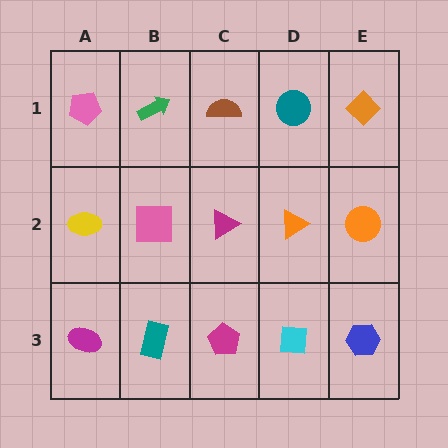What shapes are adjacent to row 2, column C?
A brown semicircle (row 1, column C), a magenta pentagon (row 3, column C), a pink square (row 2, column B), an orange triangle (row 2, column D).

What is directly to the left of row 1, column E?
A teal circle.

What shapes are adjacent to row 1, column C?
A magenta triangle (row 2, column C), a green arrow (row 1, column B), a teal circle (row 1, column D).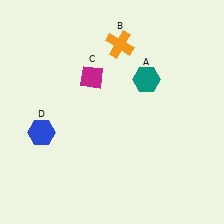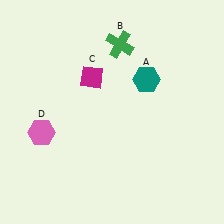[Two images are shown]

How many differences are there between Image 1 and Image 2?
There are 2 differences between the two images.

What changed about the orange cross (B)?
In Image 1, B is orange. In Image 2, it changed to green.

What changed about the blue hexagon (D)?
In Image 1, D is blue. In Image 2, it changed to pink.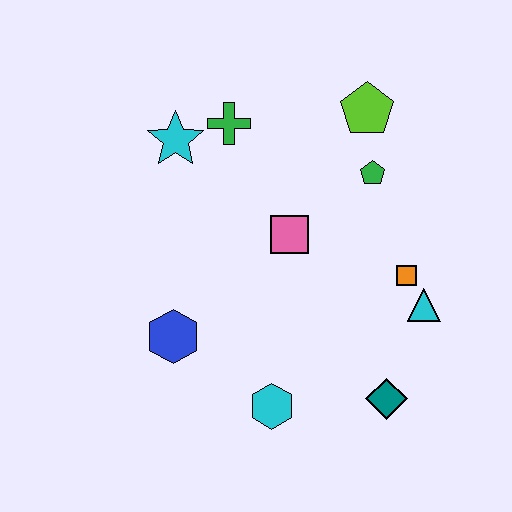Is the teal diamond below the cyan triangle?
Yes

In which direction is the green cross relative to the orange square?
The green cross is to the left of the orange square.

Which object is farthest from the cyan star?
The teal diamond is farthest from the cyan star.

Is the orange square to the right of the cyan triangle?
No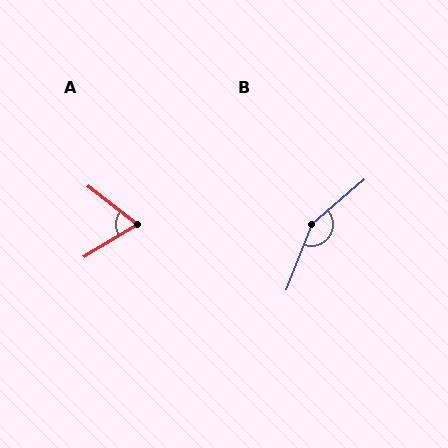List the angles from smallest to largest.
A (69°), B (152°).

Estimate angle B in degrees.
Approximately 152 degrees.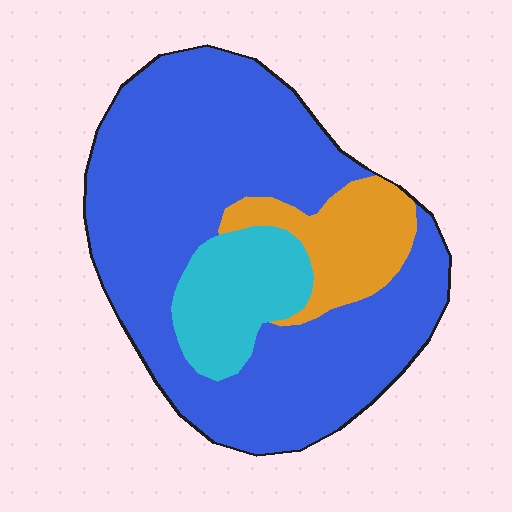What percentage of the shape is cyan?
Cyan takes up about one eighth (1/8) of the shape.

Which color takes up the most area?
Blue, at roughly 70%.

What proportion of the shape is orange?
Orange takes up about one eighth (1/8) of the shape.